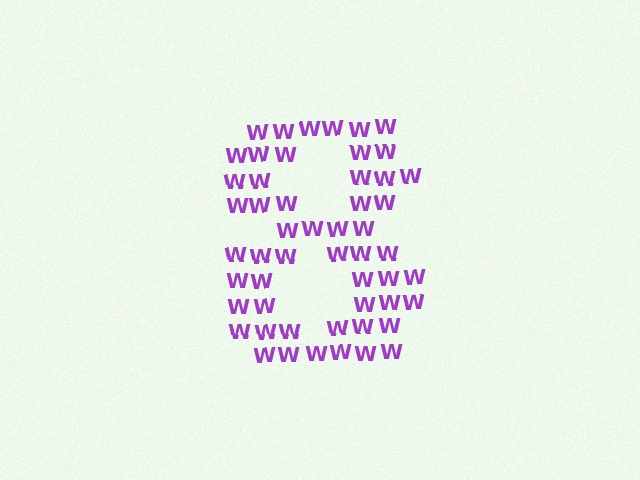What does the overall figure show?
The overall figure shows the digit 8.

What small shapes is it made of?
It is made of small letter W's.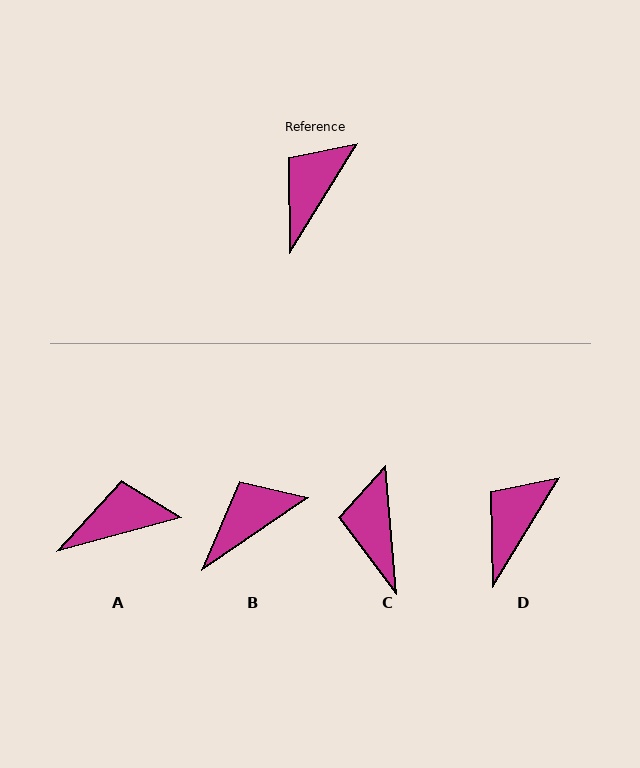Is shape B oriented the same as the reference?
No, it is off by about 24 degrees.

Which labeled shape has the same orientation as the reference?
D.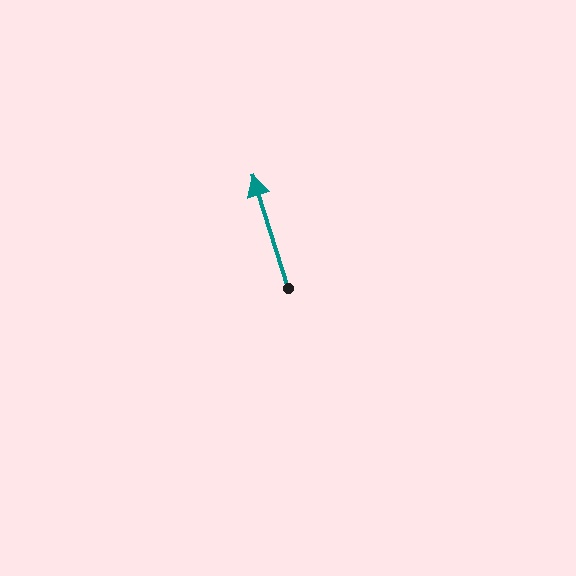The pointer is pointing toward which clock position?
Roughly 11 o'clock.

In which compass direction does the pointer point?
North.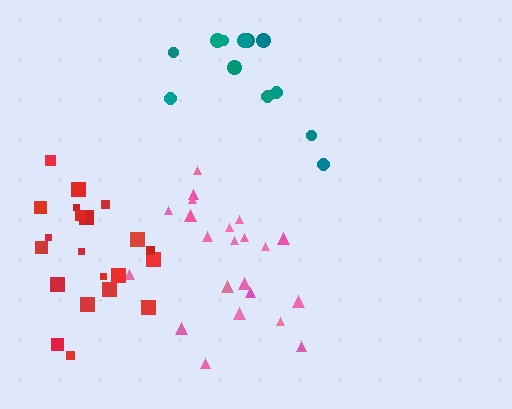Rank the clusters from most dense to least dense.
red, pink, teal.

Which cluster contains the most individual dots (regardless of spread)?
Pink (22).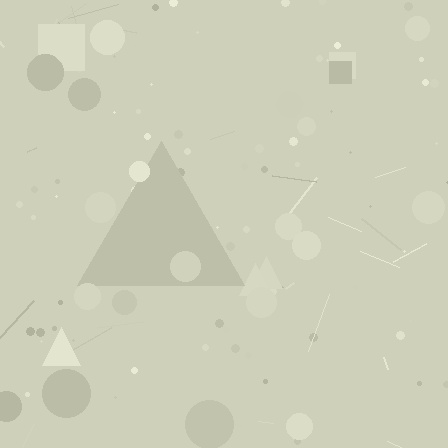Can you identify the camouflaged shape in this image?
The camouflaged shape is a triangle.